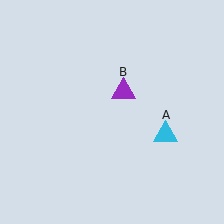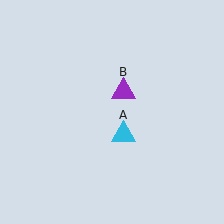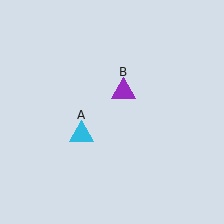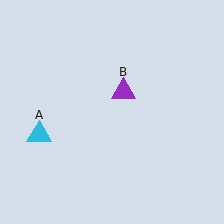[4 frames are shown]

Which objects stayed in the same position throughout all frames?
Purple triangle (object B) remained stationary.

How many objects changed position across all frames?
1 object changed position: cyan triangle (object A).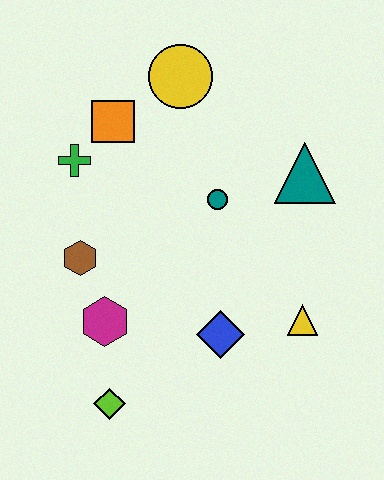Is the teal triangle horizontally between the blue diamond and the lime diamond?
No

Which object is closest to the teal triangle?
The teal circle is closest to the teal triangle.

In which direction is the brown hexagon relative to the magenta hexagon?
The brown hexagon is above the magenta hexagon.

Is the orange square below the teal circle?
No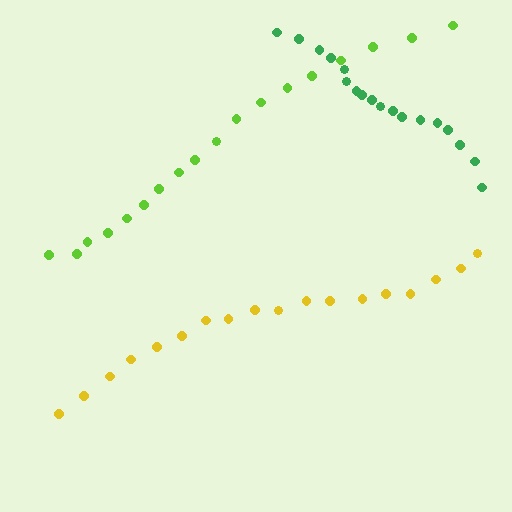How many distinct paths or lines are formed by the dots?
There are 3 distinct paths.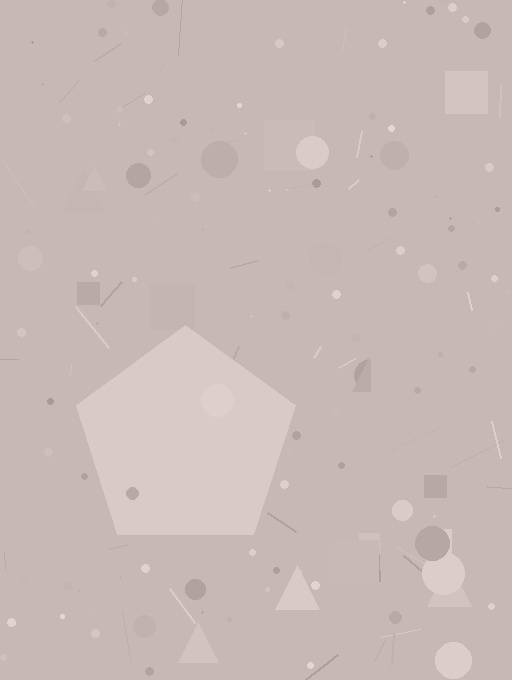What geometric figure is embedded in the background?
A pentagon is embedded in the background.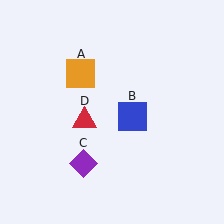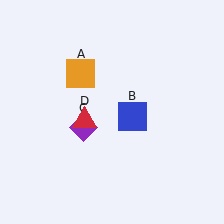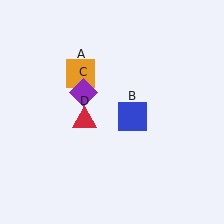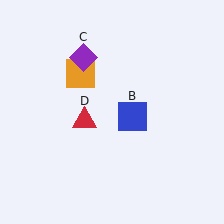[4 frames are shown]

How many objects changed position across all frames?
1 object changed position: purple diamond (object C).